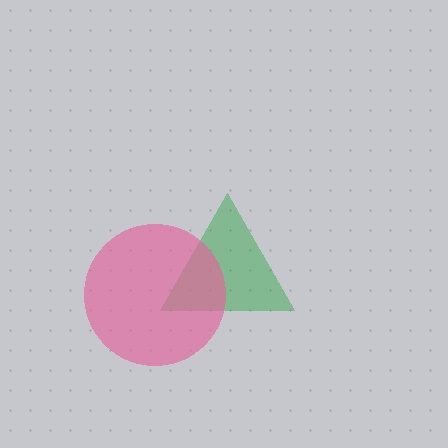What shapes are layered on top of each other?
The layered shapes are: a green triangle, a pink circle.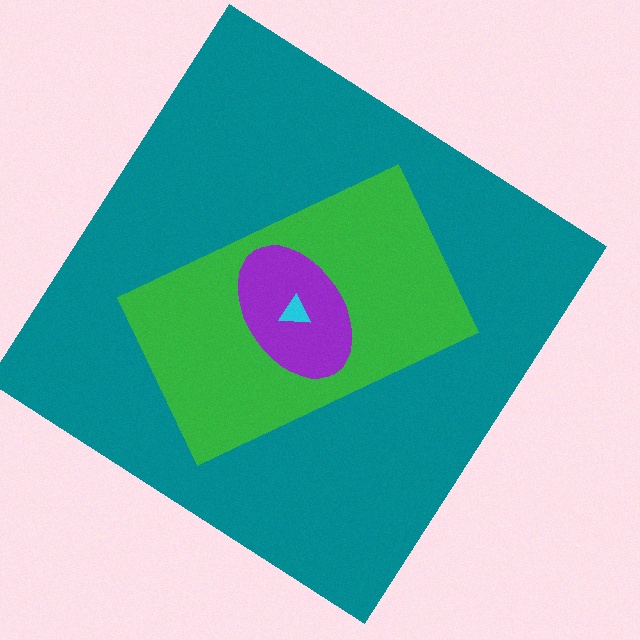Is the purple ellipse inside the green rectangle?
Yes.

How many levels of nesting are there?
4.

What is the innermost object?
The cyan triangle.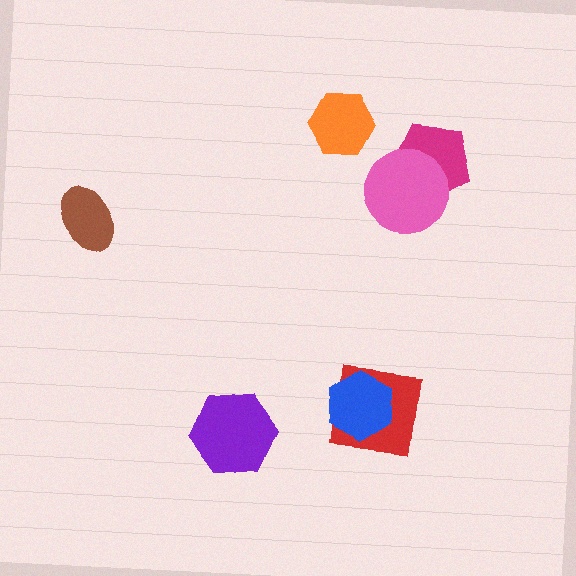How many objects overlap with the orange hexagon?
0 objects overlap with the orange hexagon.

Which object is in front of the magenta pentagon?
The pink circle is in front of the magenta pentagon.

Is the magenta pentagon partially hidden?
Yes, it is partially covered by another shape.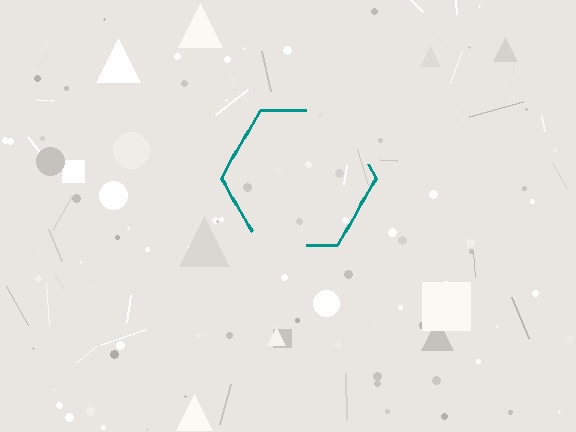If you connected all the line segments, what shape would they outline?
They would outline a hexagon.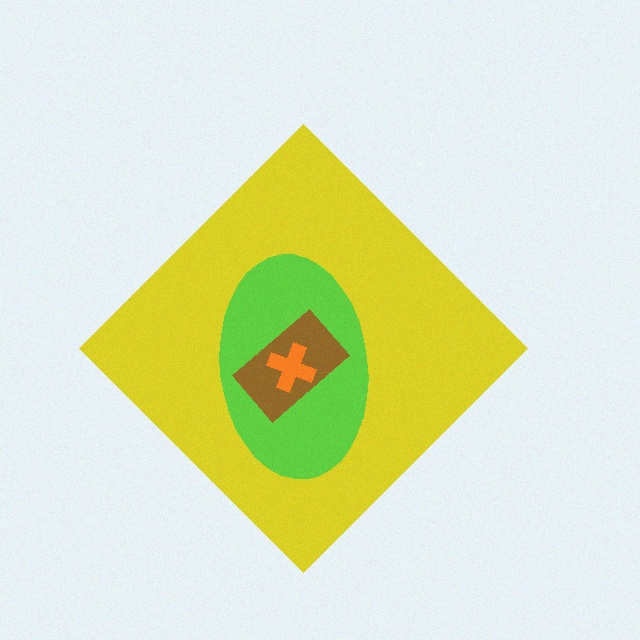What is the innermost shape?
The orange cross.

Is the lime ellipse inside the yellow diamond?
Yes.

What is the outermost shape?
The yellow diamond.